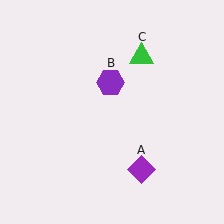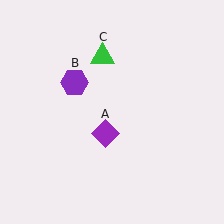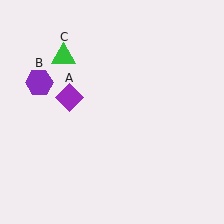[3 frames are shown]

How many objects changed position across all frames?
3 objects changed position: purple diamond (object A), purple hexagon (object B), green triangle (object C).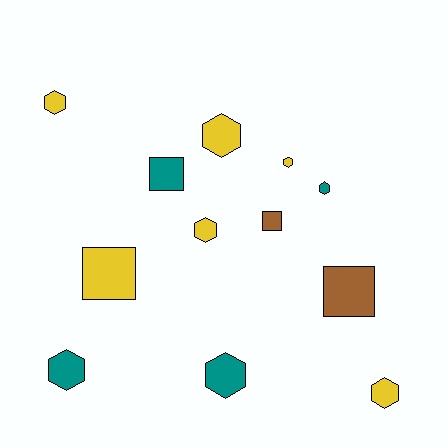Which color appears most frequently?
Yellow, with 6 objects.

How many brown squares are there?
There are 2 brown squares.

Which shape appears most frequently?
Hexagon, with 8 objects.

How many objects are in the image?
There are 12 objects.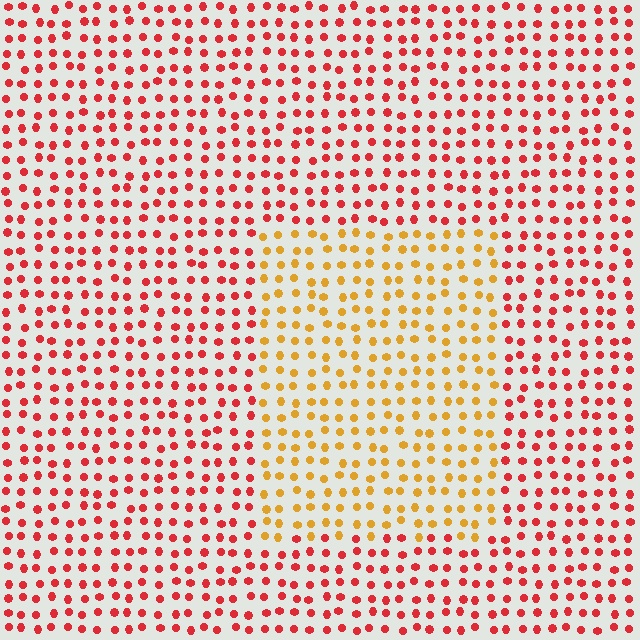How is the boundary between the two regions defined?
The boundary is defined purely by a slight shift in hue (about 44 degrees). Spacing, size, and orientation are identical on both sides.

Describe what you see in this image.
The image is filled with small red elements in a uniform arrangement. A rectangle-shaped region is visible where the elements are tinted to a slightly different hue, forming a subtle color boundary.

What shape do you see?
I see a rectangle.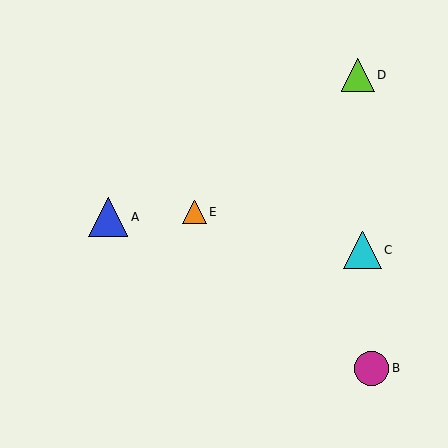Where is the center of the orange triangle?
The center of the orange triangle is at (194, 212).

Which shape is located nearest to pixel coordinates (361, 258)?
The cyan triangle (labeled C) at (363, 250) is nearest to that location.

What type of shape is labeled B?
Shape B is a magenta circle.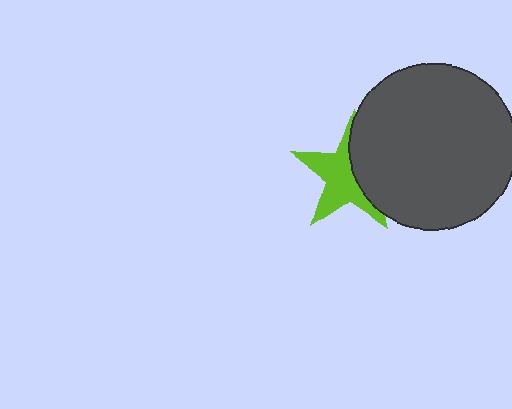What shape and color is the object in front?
The object in front is a dark gray circle.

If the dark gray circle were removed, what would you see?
You would see the complete lime star.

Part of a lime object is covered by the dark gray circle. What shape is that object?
It is a star.